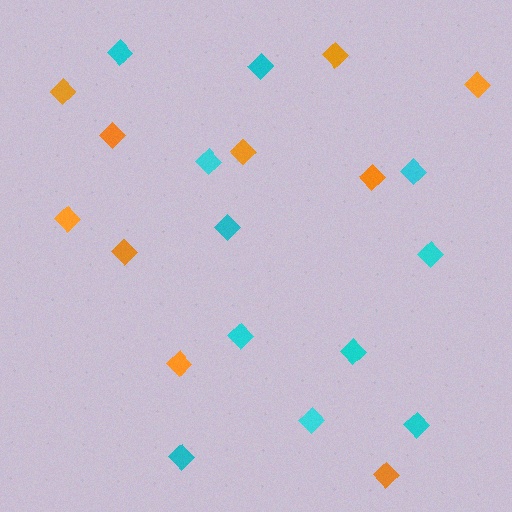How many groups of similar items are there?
There are 2 groups: one group of cyan diamonds (11) and one group of orange diamonds (10).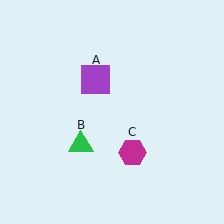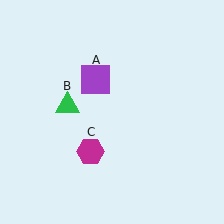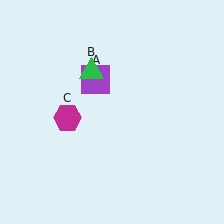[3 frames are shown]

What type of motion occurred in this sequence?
The green triangle (object B), magenta hexagon (object C) rotated clockwise around the center of the scene.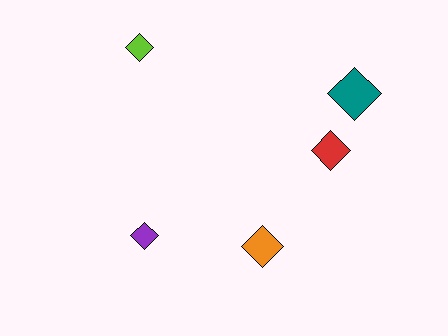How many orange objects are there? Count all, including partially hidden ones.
There is 1 orange object.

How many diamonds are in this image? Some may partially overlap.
There are 5 diamonds.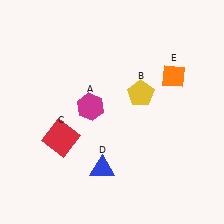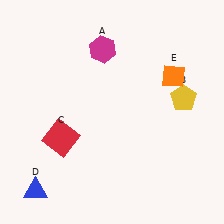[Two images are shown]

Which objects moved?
The objects that moved are: the magenta hexagon (A), the yellow pentagon (B), the blue triangle (D).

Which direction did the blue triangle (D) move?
The blue triangle (D) moved left.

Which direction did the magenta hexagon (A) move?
The magenta hexagon (A) moved up.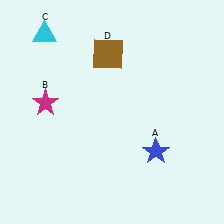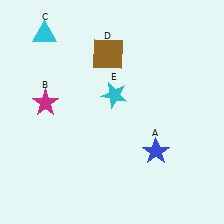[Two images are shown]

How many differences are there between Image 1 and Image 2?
There is 1 difference between the two images.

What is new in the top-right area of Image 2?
A cyan star (E) was added in the top-right area of Image 2.